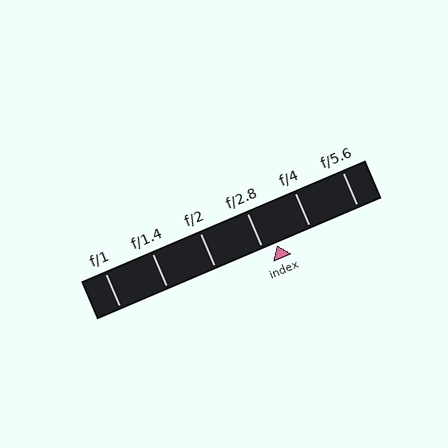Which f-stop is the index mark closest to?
The index mark is closest to f/2.8.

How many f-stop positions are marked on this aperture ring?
There are 6 f-stop positions marked.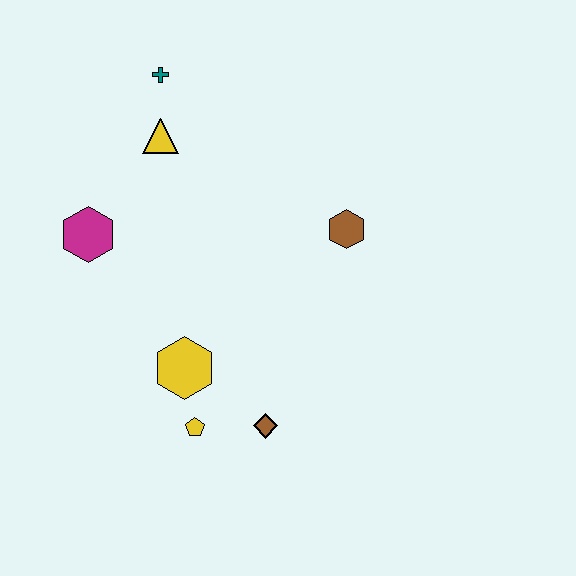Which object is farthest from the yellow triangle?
The brown diamond is farthest from the yellow triangle.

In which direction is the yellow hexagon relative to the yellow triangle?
The yellow hexagon is below the yellow triangle.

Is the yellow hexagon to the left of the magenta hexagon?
No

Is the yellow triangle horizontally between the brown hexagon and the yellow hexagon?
No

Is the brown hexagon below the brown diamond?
No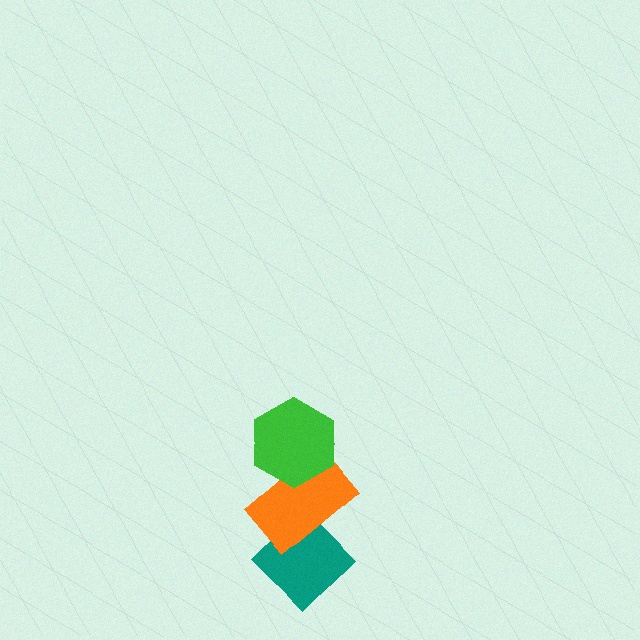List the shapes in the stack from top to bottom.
From top to bottom: the green hexagon, the orange rectangle, the teal diamond.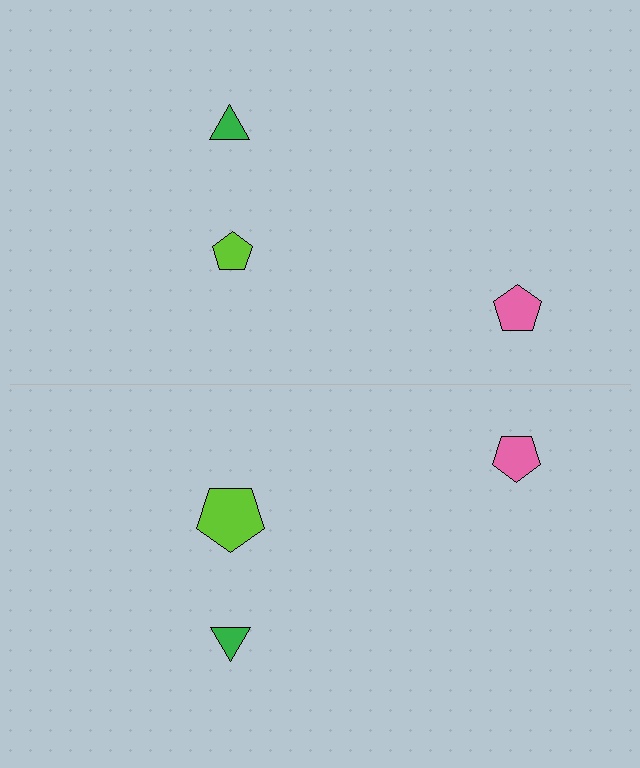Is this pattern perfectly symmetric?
No, the pattern is not perfectly symmetric. The lime pentagon on the bottom side has a different size than its mirror counterpart.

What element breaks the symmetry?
The lime pentagon on the bottom side has a different size than its mirror counterpart.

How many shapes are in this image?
There are 6 shapes in this image.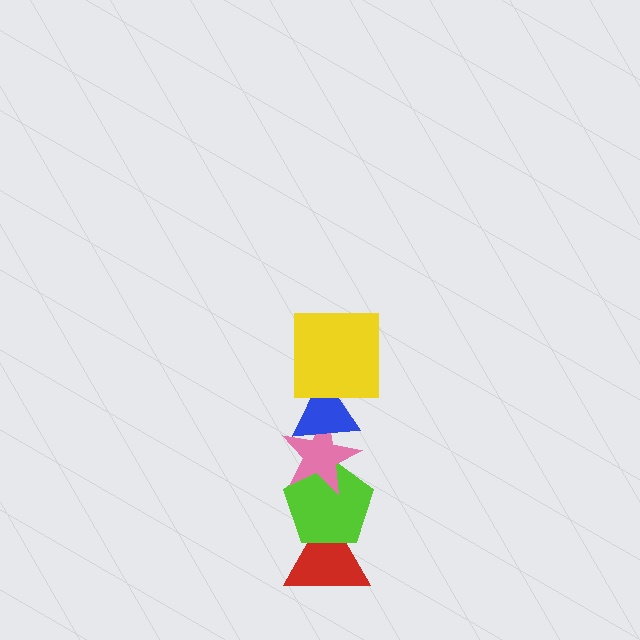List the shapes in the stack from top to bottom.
From top to bottom: the yellow square, the blue triangle, the pink star, the lime pentagon, the red triangle.